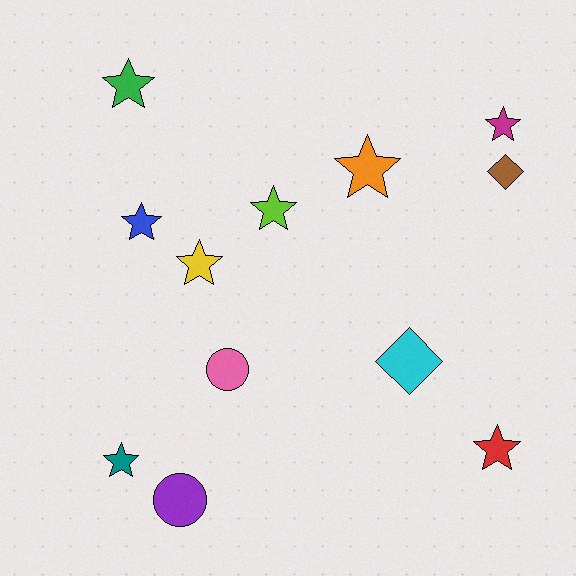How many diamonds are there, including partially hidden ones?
There are 2 diamonds.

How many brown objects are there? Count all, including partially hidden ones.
There is 1 brown object.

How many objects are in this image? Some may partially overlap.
There are 12 objects.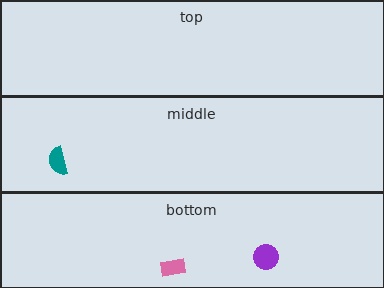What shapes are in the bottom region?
The purple circle, the pink rectangle.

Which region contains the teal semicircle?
The middle region.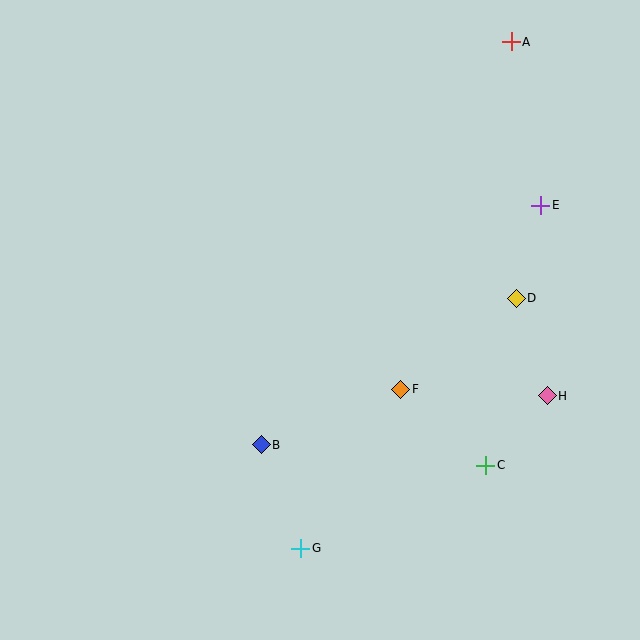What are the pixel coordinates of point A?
Point A is at (511, 42).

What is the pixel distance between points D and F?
The distance between D and F is 147 pixels.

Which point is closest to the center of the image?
Point F at (401, 389) is closest to the center.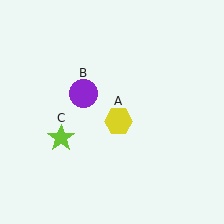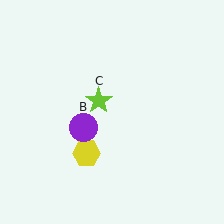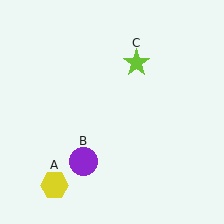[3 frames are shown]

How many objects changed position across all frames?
3 objects changed position: yellow hexagon (object A), purple circle (object B), lime star (object C).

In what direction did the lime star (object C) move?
The lime star (object C) moved up and to the right.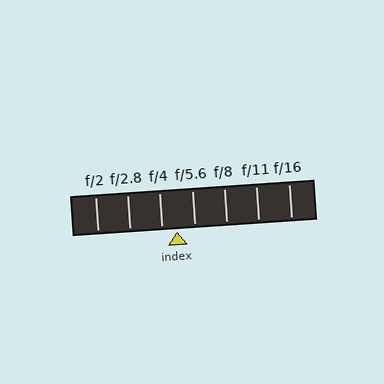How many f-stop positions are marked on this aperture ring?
There are 7 f-stop positions marked.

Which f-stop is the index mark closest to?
The index mark is closest to f/4.